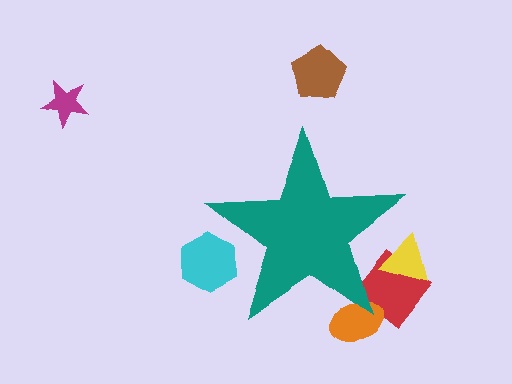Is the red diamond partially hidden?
Yes, the red diamond is partially hidden behind the teal star.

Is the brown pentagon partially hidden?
No, the brown pentagon is fully visible.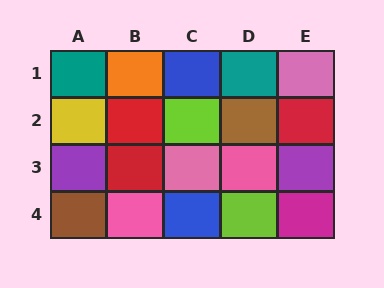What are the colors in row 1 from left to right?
Teal, orange, blue, teal, pink.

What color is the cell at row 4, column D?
Lime.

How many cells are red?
3 cells are red.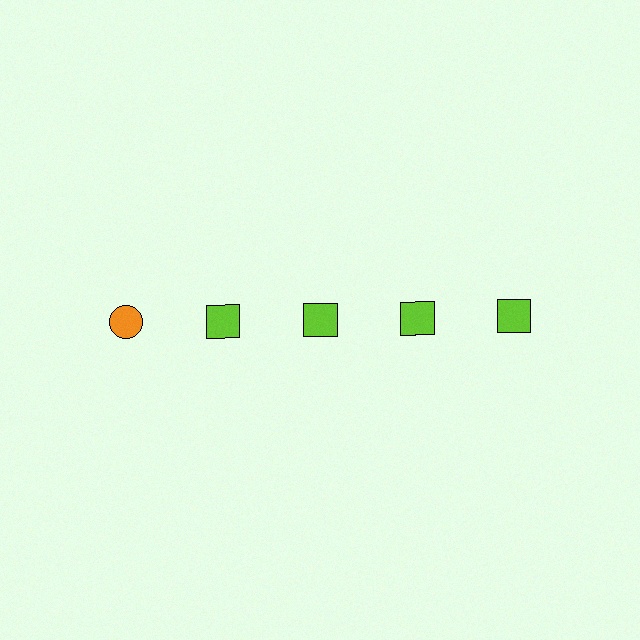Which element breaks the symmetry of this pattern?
The orange circle in the top row, leftmost column breaks the symmetry. All other shapes are lime squares.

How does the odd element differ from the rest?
It differs in both color (orange instead of lime) and shape (circle instead of square).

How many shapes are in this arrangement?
There are 5 shapes arranged in a grid pattern.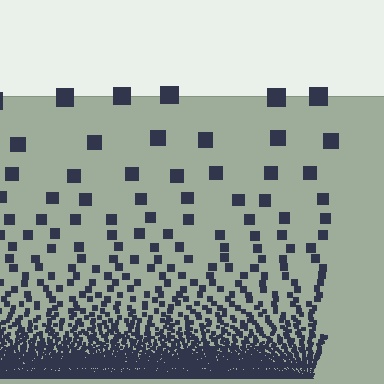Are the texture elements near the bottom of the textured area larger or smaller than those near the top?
Smaller. The gradient is inverted — elements near the bottom are smaller and denser.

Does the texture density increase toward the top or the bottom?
Density increases toward the bottom.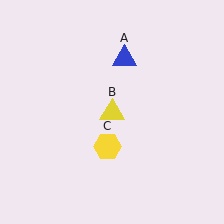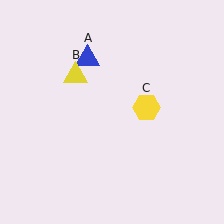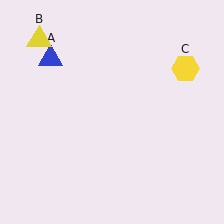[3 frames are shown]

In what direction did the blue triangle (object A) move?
The blue triangle (object A) moved left.